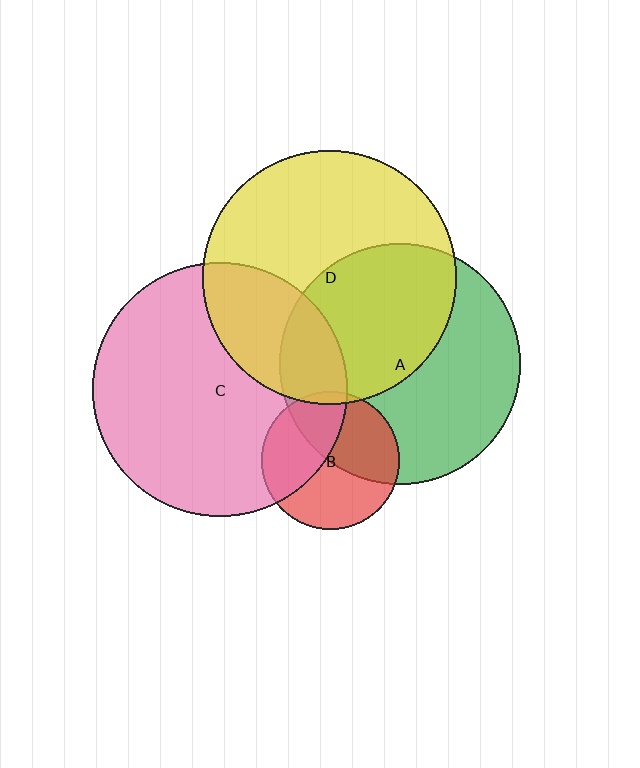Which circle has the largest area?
Circle C (pink).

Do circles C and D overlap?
Yes.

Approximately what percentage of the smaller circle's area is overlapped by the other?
Approximately 25%.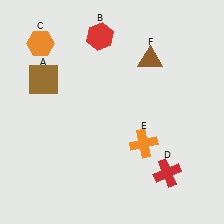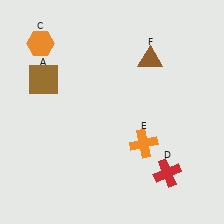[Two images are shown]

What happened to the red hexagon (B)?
The red hexagon (B) was removed in Image 2. It was in the top-left area of Image 1.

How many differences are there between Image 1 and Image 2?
There is 1 difference between the two images.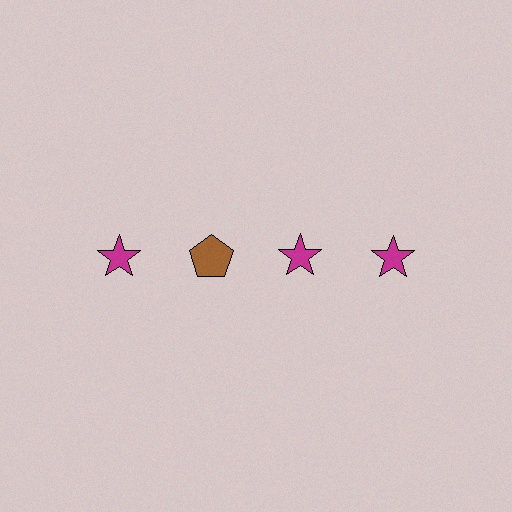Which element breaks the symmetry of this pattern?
The brown pentagon in the top row, second from left column breaks the symmetry. All other shapes are magenta stars.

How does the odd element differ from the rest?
It differs in both color (brown instead of magenta) and shape (pentagon instead of star).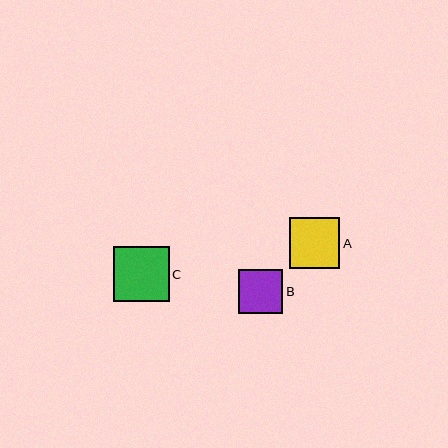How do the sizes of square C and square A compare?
Square C and square A are approximately the same size.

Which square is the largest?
Square C is the largest with a size of approximately 56 pixels.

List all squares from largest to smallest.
From largest to smallest: C, A, B.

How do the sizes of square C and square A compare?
Square C and square A are approximately the same size.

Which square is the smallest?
Square B is the smallest with a size of approximately 44 pixels.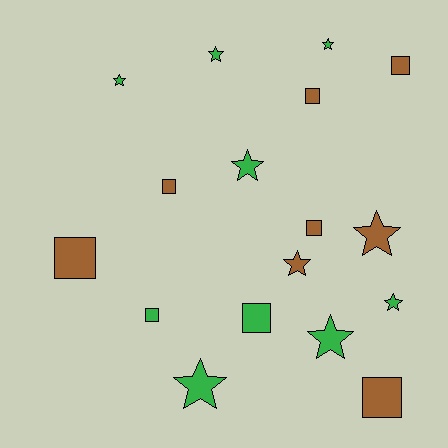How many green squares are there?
There are 2 green squares.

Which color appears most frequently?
Green, with 9 objects.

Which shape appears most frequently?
Star, with 9 objects.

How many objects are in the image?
There are 17 objects.